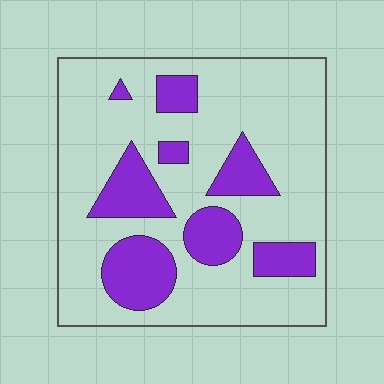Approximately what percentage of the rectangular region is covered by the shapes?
Approximately 25%.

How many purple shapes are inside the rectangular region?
8.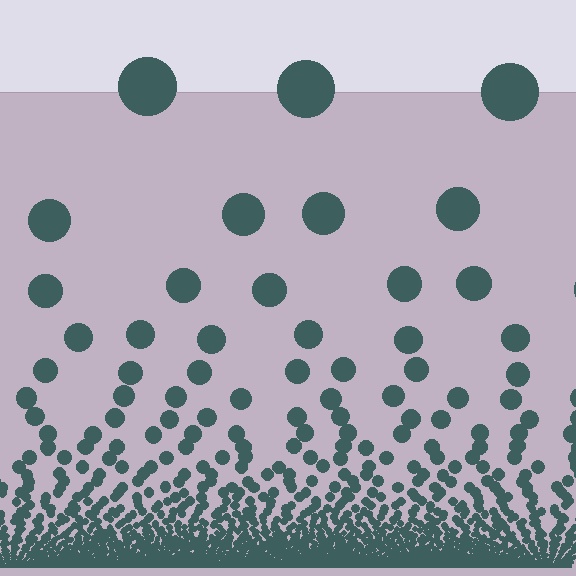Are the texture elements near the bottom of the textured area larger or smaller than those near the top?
Smaller. The gradient is inverted — elements near the bottom are smaller and denser.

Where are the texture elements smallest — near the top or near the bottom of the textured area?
Near the bottom.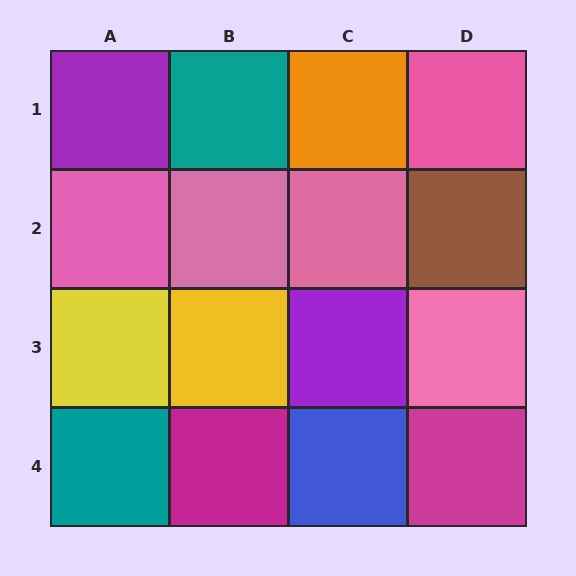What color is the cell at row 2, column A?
Pink.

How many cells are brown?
1 cell is brown.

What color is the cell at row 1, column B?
Teal.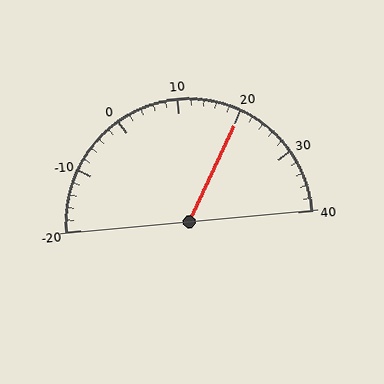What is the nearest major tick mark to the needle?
The nearest major tick mark is 20.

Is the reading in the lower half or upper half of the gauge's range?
The reading is in the upper half of the range (-20 to 40).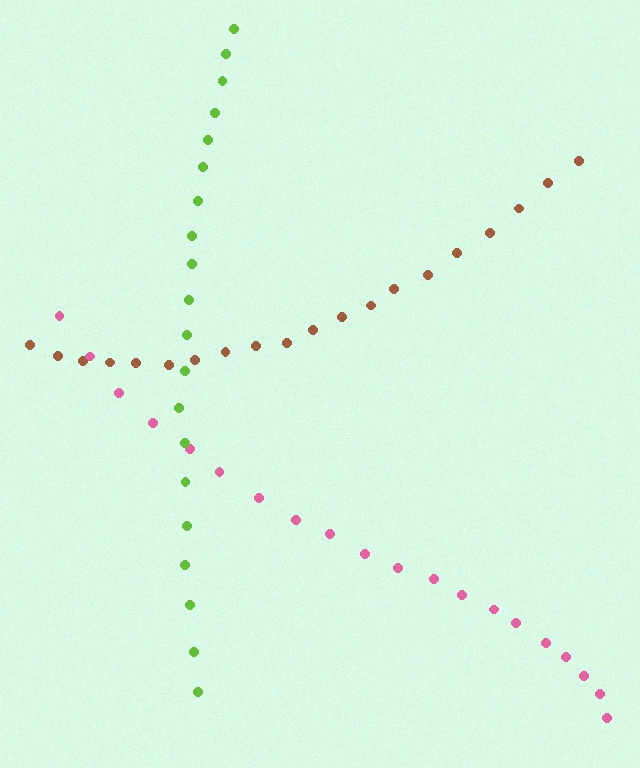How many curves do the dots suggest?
There are 3 distinct paths.